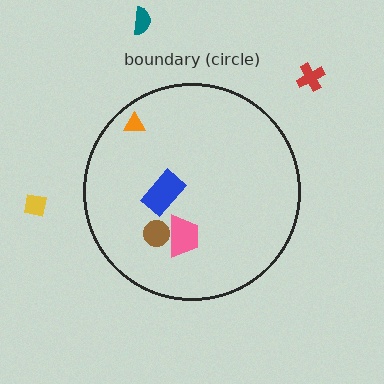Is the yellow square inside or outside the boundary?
Outside.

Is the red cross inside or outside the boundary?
Outside.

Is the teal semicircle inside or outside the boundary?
Outside.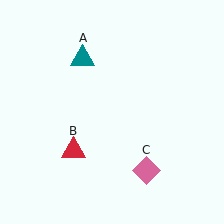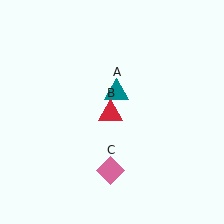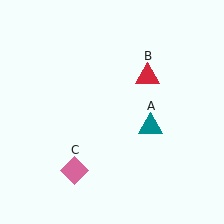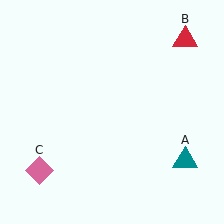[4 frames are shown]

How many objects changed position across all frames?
3 objects changed position: teal triangle (object A), red triangle (object B), pink diamond (object C).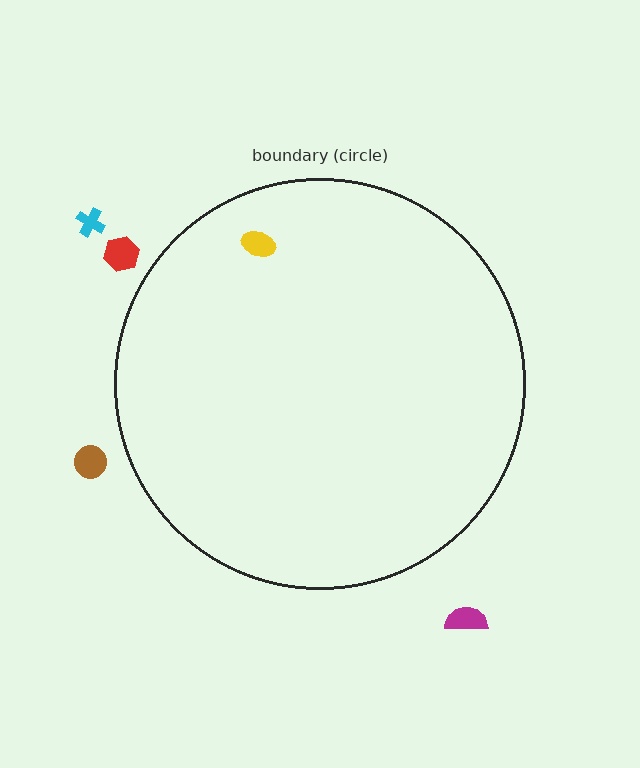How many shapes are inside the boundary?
1 inside, 4 outside.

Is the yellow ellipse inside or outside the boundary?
Inside.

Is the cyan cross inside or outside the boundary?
Outside.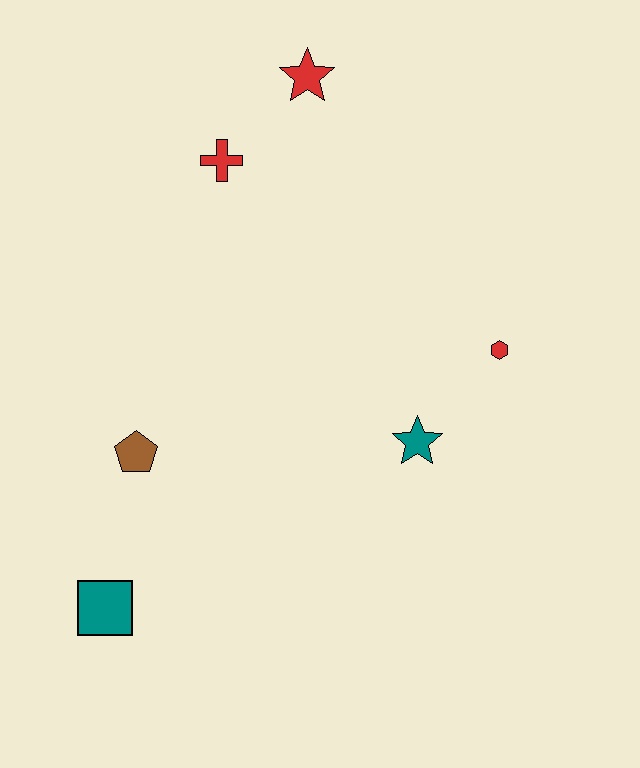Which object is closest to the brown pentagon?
The teal square is closest to the brown pentagon.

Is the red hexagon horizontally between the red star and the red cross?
No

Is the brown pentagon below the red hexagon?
Yes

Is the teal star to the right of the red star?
Yes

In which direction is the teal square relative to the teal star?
The teal square is to the left of the teal star.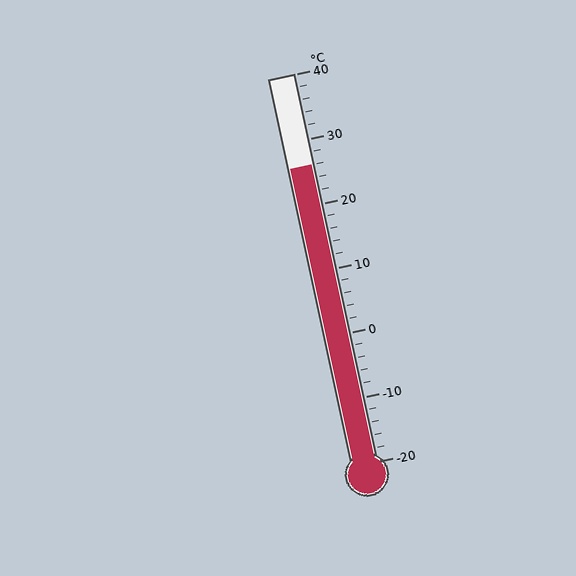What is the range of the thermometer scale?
The thermometer scale ranges from -20°C to 40°C.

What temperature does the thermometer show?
The thermometer shows approximately 26°C.